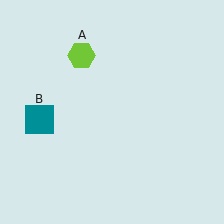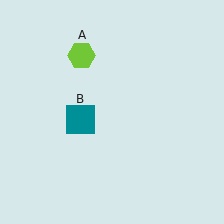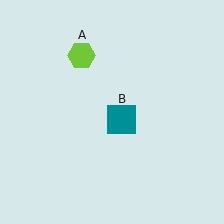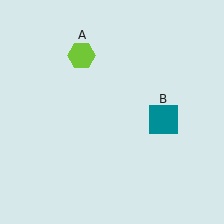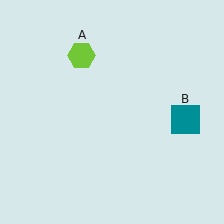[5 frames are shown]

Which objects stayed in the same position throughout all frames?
Lime hexagon (object A) remained stationary.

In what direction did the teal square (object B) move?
The teal square (object B) moved right.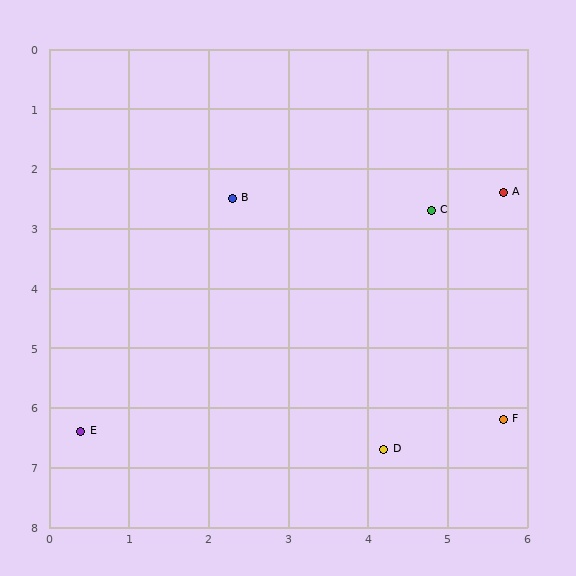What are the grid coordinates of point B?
Point B is at approximately (2.3, 2.5).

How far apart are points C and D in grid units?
Points C and D are about 4.0 grid units apart.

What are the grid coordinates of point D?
Point D is at approximately (4.2, 6.7).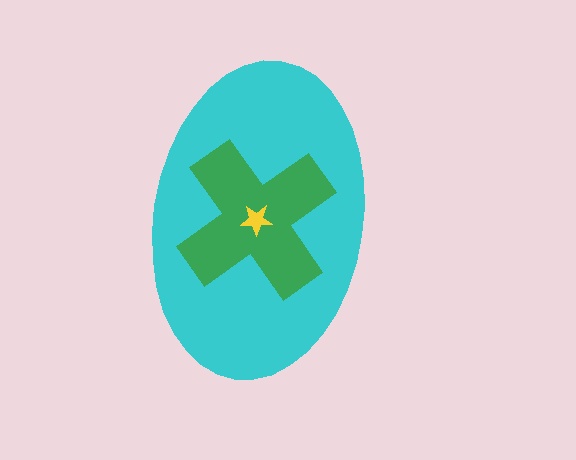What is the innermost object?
The yellow star.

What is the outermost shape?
The cyan ellipse.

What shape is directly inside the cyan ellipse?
The green cross.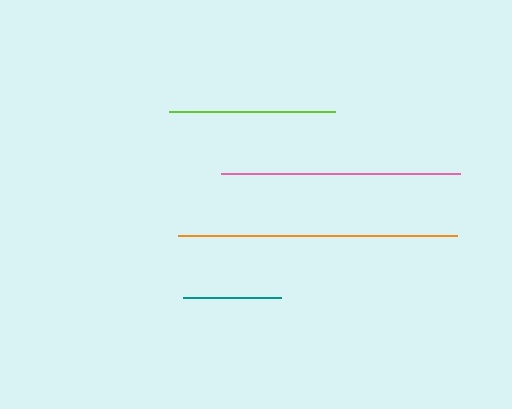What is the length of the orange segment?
The orange segment is approximately 279 pixels long.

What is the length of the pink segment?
The pink segment is approximately 240 pixels long.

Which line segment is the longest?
The orange line is the longest at approximately 279 pixels.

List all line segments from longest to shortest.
From longest to shortest: orange, pink, lime, teal.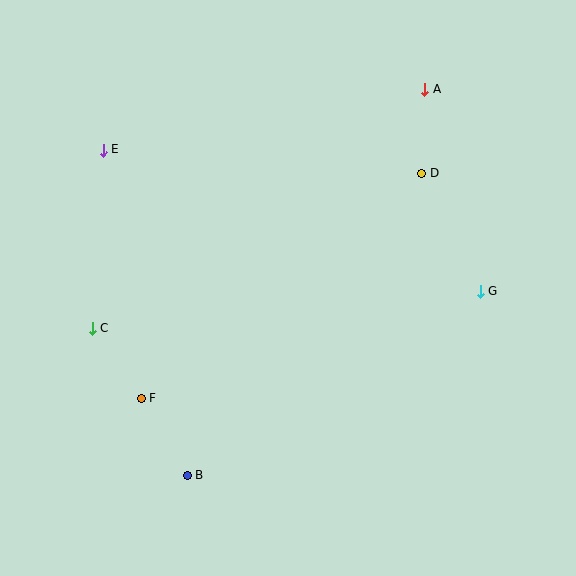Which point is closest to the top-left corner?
Point E is closest to the top-left corner.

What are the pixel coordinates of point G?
Point G is at (480, 291).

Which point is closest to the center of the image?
Point D at (421, 174) is closest to the center.